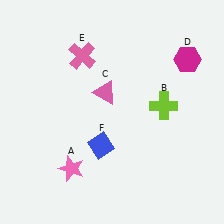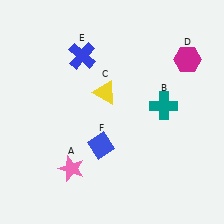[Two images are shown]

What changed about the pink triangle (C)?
In Image 1, C is pink. In Image 2, it changed to yellow.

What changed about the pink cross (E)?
In Image 1, E is pink. In Image 2, it changed to blue.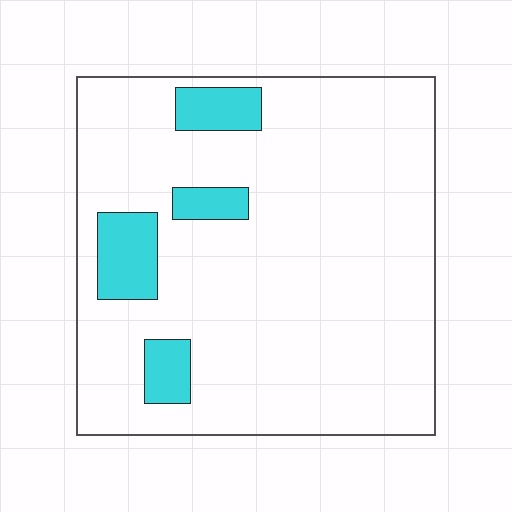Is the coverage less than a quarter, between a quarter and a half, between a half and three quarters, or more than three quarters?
Less than a quarter.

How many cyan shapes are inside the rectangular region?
4.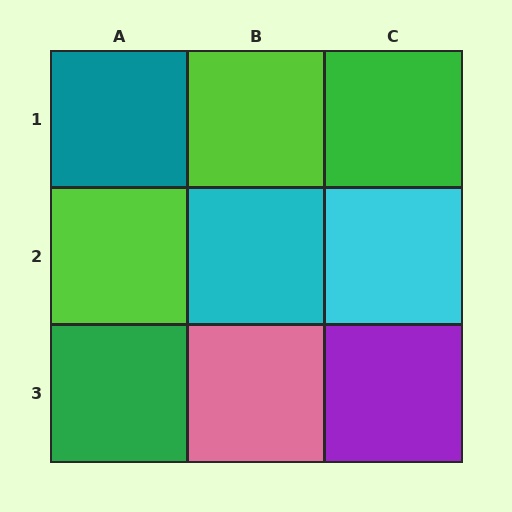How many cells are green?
2 cells are green.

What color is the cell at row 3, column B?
Pink.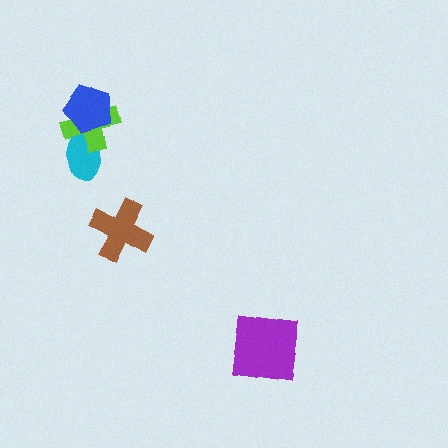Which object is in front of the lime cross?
The blue pentagon is in front of the lime cross.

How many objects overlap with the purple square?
0 objects overlap with the purple square.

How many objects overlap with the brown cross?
0 objects overlap with the brown cross.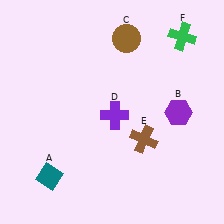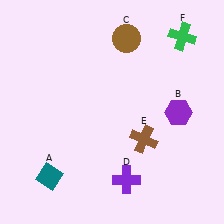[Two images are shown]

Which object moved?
The purple cross (D) moved down.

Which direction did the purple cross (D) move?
The purple cross (D) moved down.